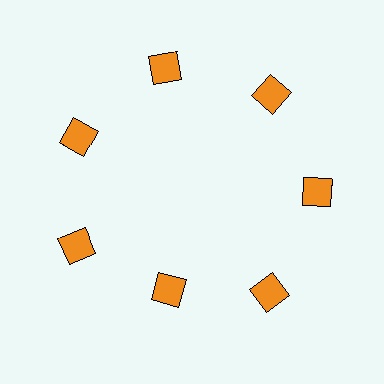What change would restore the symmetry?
The symmetry would be restored by moving it outward, back onto the ring so that all 7 squares sit at equal angles and equal distance from the center.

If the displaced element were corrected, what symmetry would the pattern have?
It would have 7-fold rotational symmetry — the pattern would map onto itself every 51 degrees.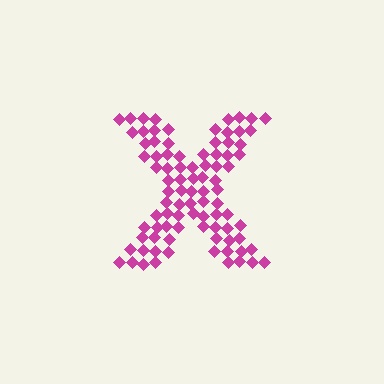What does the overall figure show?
The overall figure shows the letter X.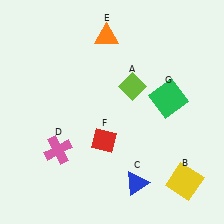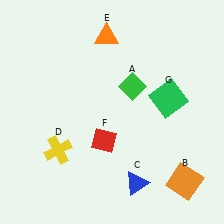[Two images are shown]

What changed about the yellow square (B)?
In Image 1, B is yellow. In Image 2, it changed to orange.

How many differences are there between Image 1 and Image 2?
There are 3 differences between the two images.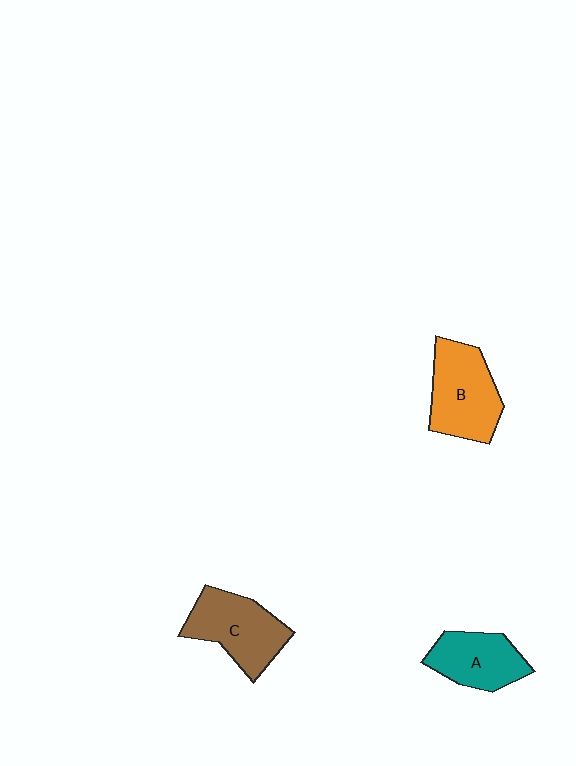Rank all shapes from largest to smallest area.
From largest to smallest: B (orange), C (brown), A (teal).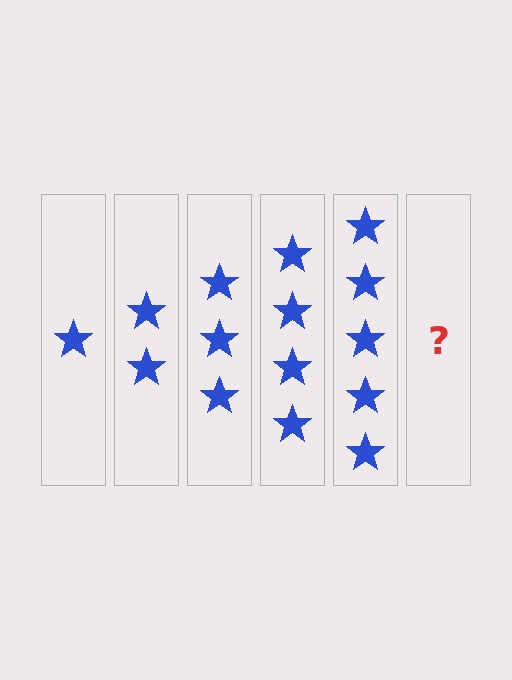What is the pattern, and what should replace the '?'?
The pattern is that each step adds one more star. The '?' should be 6 stars.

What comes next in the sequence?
The next element should be 6 stars.